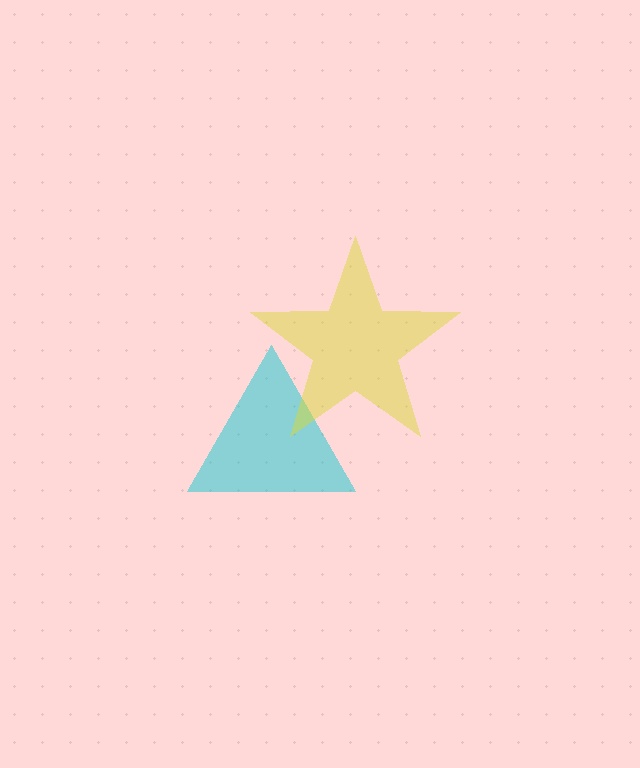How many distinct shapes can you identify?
There are 2 distinct shapes: a cyan triangle, a yellow star.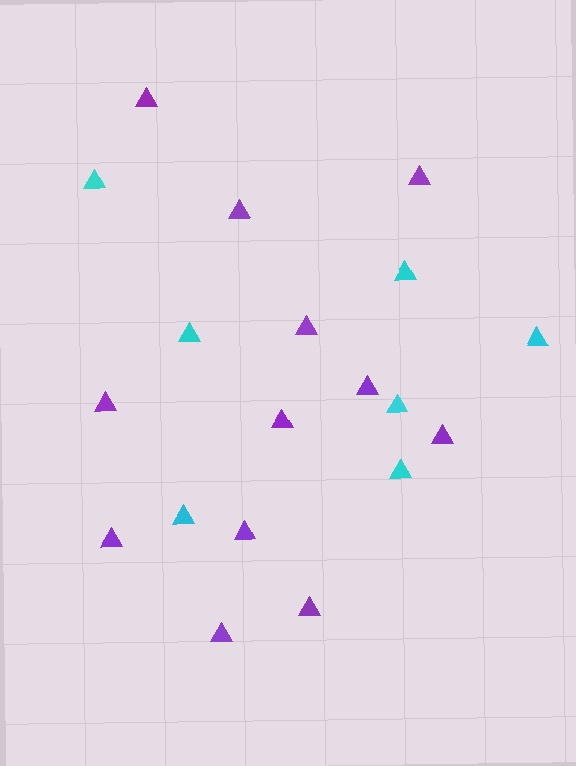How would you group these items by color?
There are 2 groups: one group of purple triangles (12) and one group of cyan triangles (7).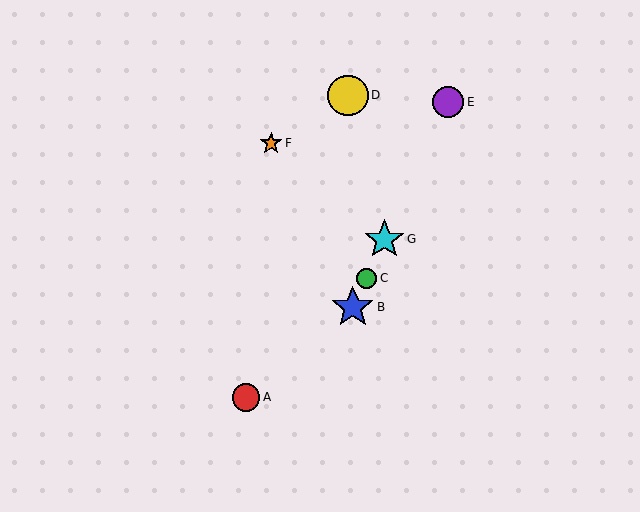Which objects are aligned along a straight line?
Objects B, C, E, G are aligned along a straight line.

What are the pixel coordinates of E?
Object E is at (448, 102).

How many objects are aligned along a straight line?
4 objects (B, C, E, G) are aligned along a straight line.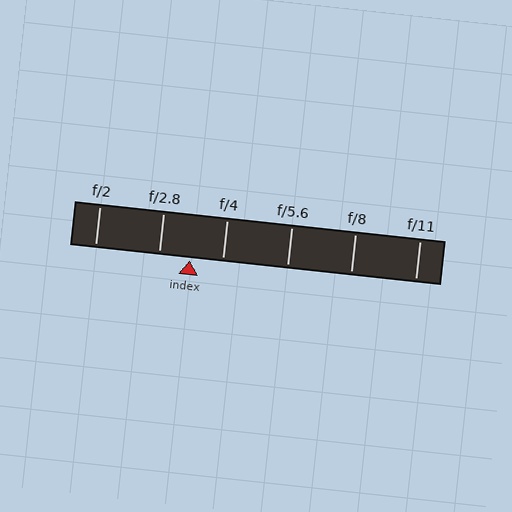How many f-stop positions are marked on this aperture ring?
There are 6 f-stop positions marked.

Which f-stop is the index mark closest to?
The index mark is closest to f/2.8.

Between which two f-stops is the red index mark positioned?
The index mark is between f/2.8 and f/4.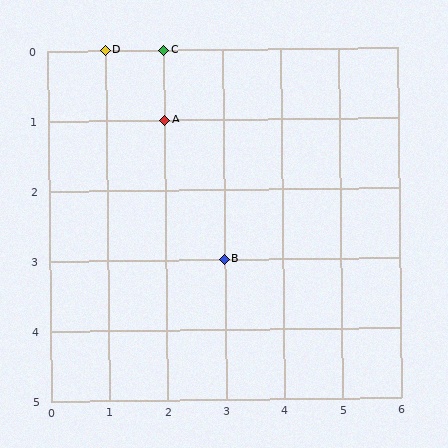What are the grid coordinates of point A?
Point A is at grid coordinates (2, 1).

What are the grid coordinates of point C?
Point C is at grid coordinates (2, 0).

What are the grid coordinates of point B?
Point B is at grid coordinates (3, 3).